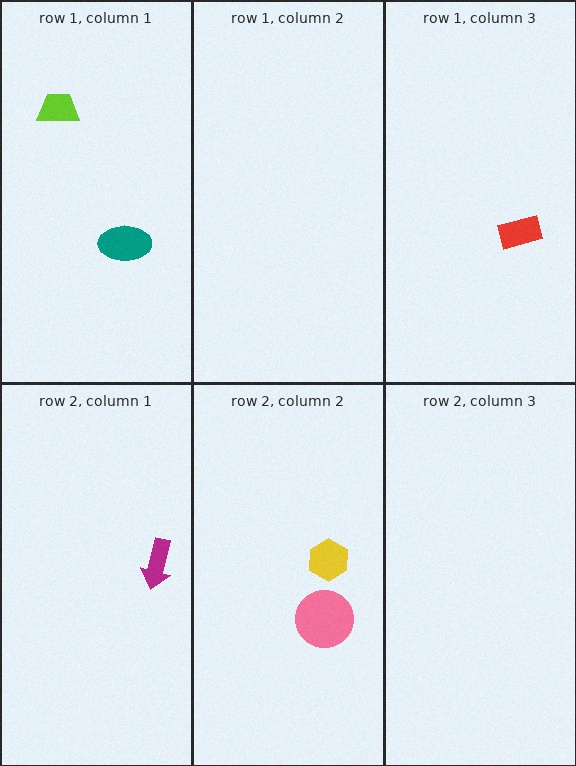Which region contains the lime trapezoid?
The row 1, column 1 region.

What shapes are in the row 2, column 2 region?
The yellow hexagon, the pink circle.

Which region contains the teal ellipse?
The row 1, column 1 region.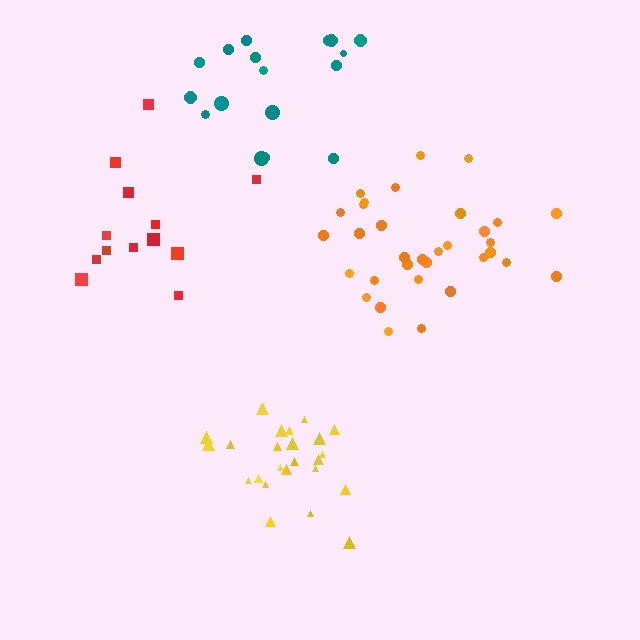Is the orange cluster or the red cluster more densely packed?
Orange.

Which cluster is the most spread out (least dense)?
Red.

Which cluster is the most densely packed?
Yellow.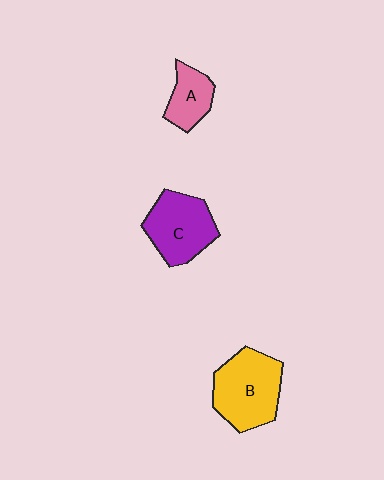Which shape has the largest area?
Shape B (yellow).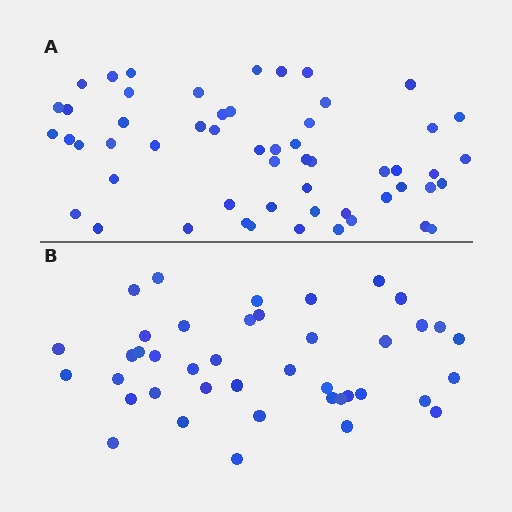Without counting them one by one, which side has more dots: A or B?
Region A (the top region) has more dots.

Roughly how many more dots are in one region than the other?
Region A has approximately 15 more dots than region B.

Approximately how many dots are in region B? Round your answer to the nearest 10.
About 40 dots. (The exact count is 41, which rounds to 40.)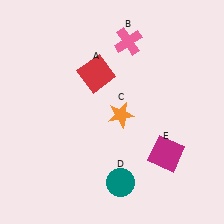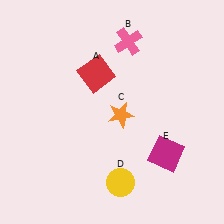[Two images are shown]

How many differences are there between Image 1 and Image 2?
There is 1 difference between the two images.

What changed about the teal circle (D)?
In Image 1, D is teal. In Image 2, it changed to yellow.